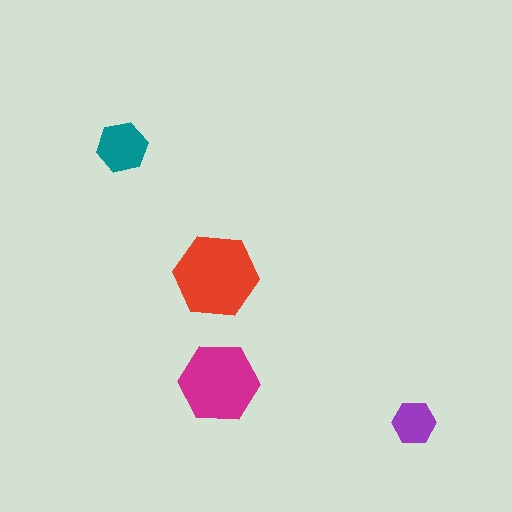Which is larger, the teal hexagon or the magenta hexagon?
The magenta one.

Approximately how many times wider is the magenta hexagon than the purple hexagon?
About 2 times wider.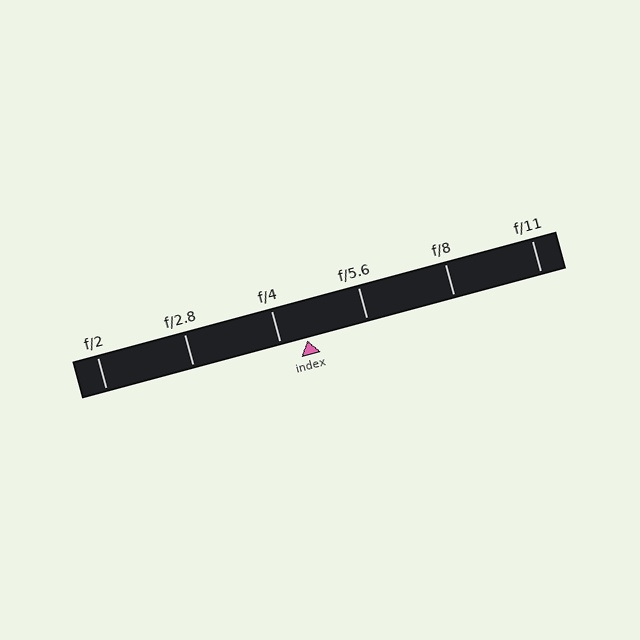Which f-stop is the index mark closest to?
The index mark is closest to f/4.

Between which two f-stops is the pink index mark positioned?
The index mark is between f/4 and f/5.6.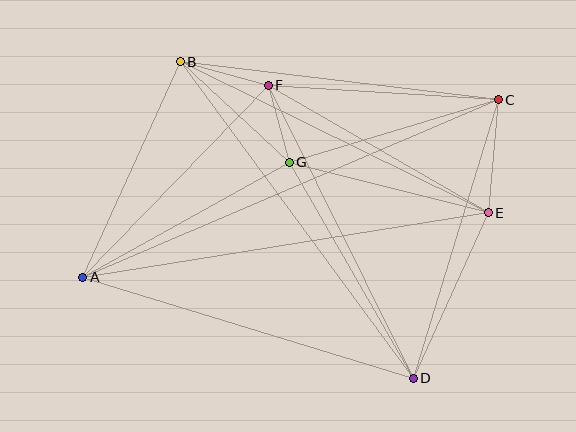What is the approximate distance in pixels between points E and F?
The distance between E and F is approximately 255 pixels.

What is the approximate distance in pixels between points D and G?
The distance between D and G is approximately 249 pixels.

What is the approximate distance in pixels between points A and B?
The distance between A and B is approximately 237 pixels.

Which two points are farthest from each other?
Points A and C are farthest from each other.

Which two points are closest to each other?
Points F and G are closest to each other.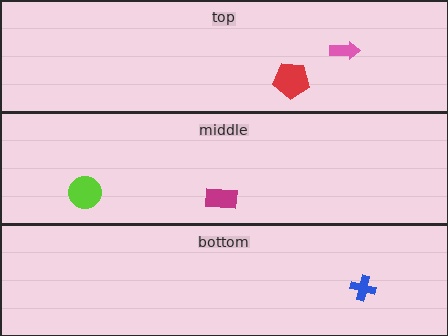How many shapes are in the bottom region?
1.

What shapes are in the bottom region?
The blue cross.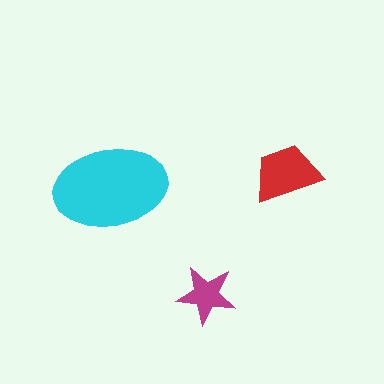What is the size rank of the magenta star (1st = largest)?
3rd.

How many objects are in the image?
There are 3 objects in the image.